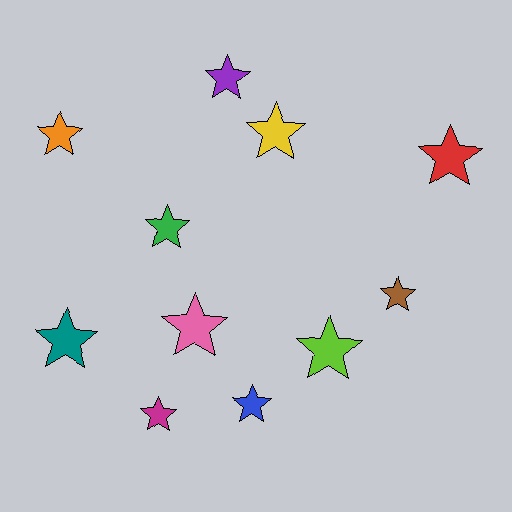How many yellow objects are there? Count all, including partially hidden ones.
There is 1 yellow object.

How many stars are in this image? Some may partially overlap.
There are 11 stars.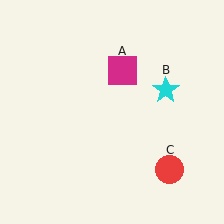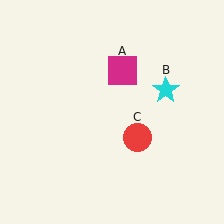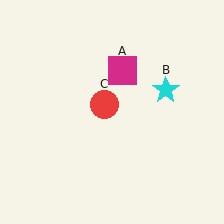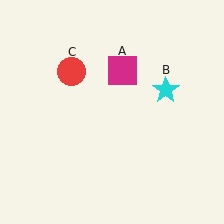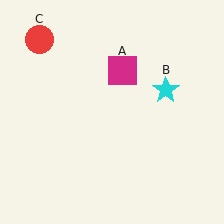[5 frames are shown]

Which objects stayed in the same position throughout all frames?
Magenta square (object A) and cyan star (object B) remained stationary.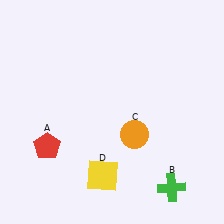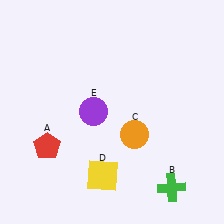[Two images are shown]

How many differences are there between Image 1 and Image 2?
There is 1 difference between the two images.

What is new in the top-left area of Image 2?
A purple circle (E) was added in the top-left area of Image 2.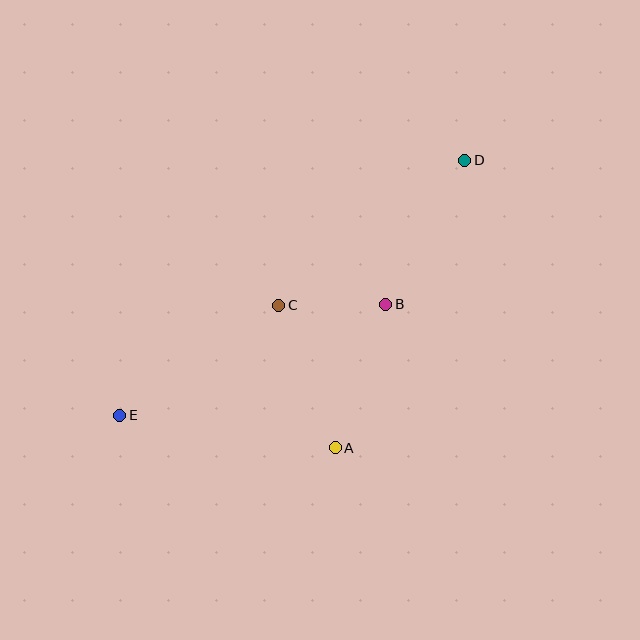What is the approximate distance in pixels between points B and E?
The distance between B and E is approximately 288 pixels.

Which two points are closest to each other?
Points B and C are closest to each other.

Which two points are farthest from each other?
Points D and E are farthest from each other.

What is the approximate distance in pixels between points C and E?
The distance between C and E is approximately 193 pixels.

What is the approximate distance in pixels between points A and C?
The distance between A and C is approximately 153 pixels.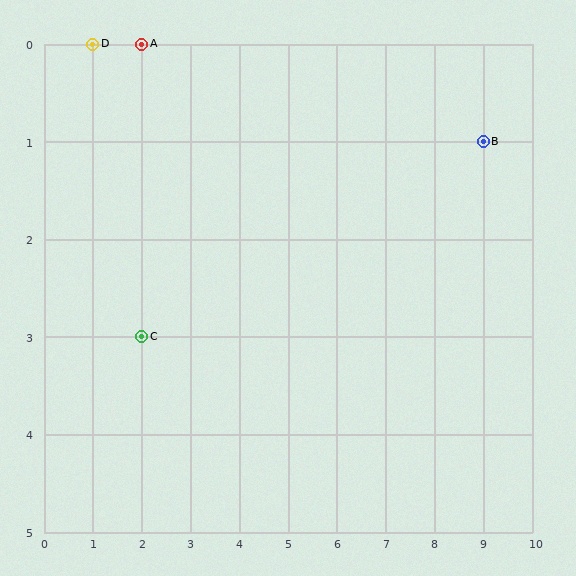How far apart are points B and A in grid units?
Points B and A are 7 columns and 1 row apart (about 7.1 grid units diagonally).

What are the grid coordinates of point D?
Point D is at grid coordinates (1, 0).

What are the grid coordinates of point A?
Point A is at grid coordinates (2, 0).